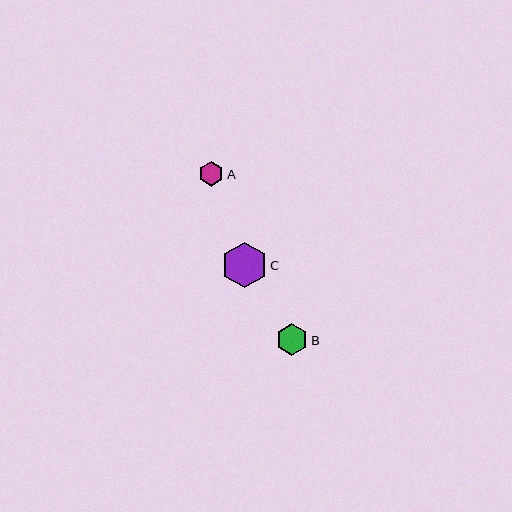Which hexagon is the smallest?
Hexagon A is the smallest with a size of approximately 25 pixels.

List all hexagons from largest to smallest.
From largest to smallest: C, B, A.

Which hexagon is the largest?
Hexagon C is the largest with a size of approximately 45 pixels.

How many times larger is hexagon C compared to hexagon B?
Hexagon C is approximately 1.4 times the size of hexagon B.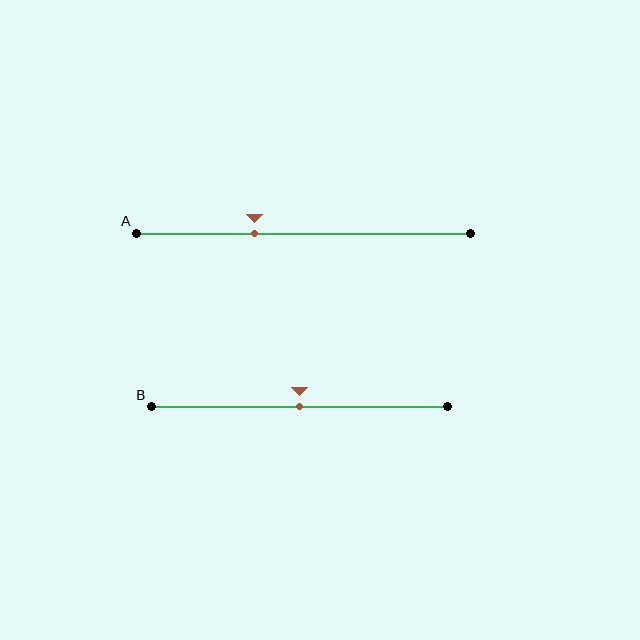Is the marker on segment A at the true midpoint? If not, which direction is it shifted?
No, the marker on segment A is shifted to the left by about 15% of the segment length.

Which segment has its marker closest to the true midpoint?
Segment B has its marker closest to the true midpoint.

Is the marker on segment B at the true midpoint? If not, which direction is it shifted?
Yes, the marker on segment B is at the true midpoint.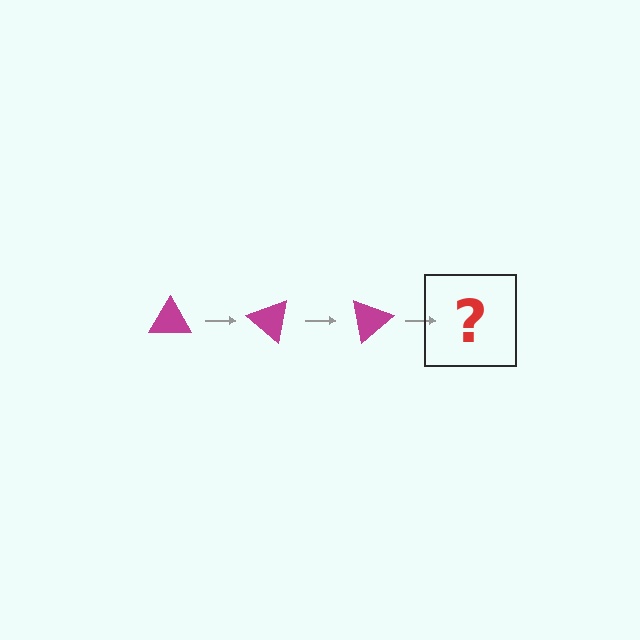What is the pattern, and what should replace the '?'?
The pattern is that the triangle rotates 40 degrees each step. The '?' should be a magenta triangle rotated 120 degrees.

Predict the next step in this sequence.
The next step is a magenta triangle rotated 120 degrees.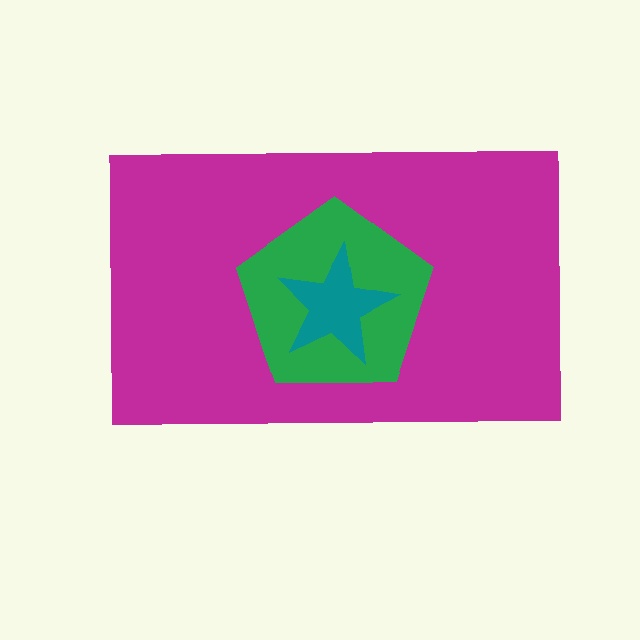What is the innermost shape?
The teal star.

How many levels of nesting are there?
3.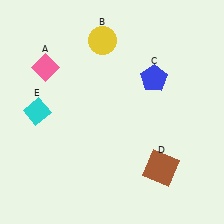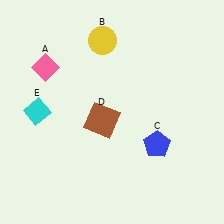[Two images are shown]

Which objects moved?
The objects that moved are: the blue pentagon (C), the brown square (D).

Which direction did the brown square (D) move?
The brown square (D) moved left.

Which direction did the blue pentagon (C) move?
The blue pentagon (C) moved down.